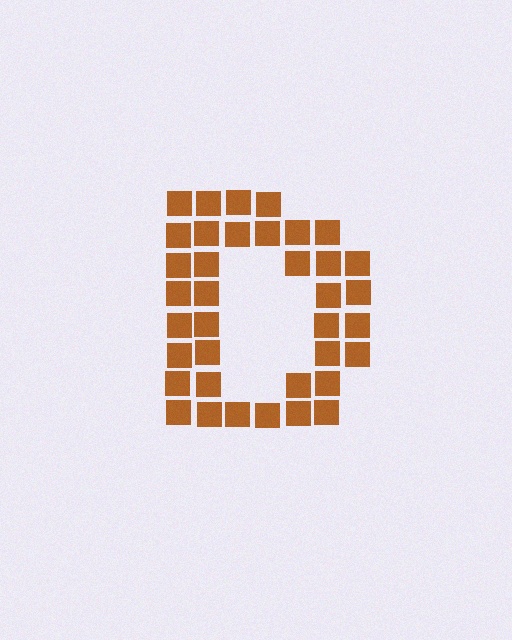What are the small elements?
The small elements are squares.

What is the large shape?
The large shape is the letter D.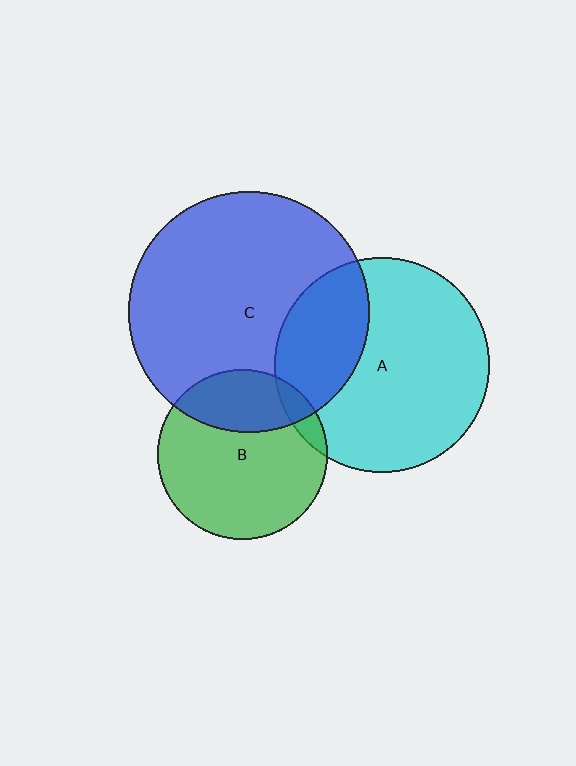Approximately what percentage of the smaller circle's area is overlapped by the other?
Approximately 10%.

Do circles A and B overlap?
Yes.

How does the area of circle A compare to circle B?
Approximately 1.6 times.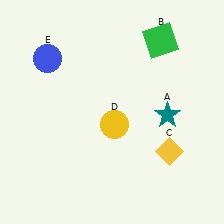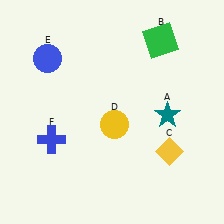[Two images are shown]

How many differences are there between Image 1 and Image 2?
There is 1 difference between the two images.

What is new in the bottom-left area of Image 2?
A blue cross (F) was added in the bottom-left area of Image 2.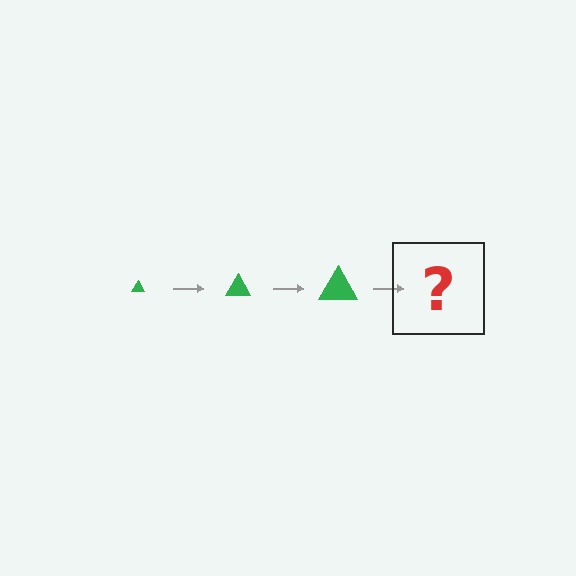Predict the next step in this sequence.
The next step is a green triangle, larger than the previous one.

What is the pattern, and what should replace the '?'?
The pattern is that the triangle gets progressively larger each step. The '?' should be a green triangle, larger than the previous one.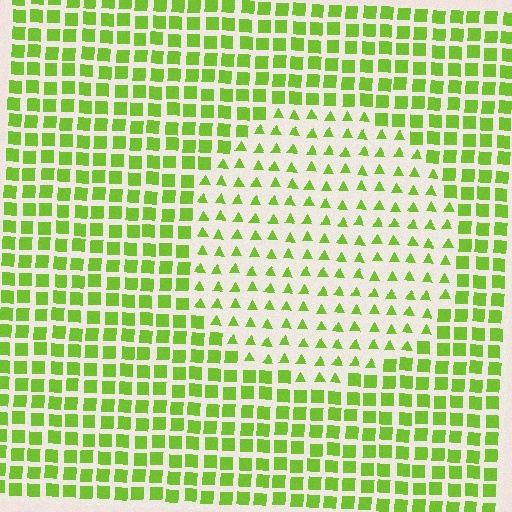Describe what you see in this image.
The image is filled with small lime elements arranged in a uniform grid. A circle-shaped region contains triangles, while the surrounding area contains squares. The boundary is defined purely by the change in element shape.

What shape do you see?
I see a circle.